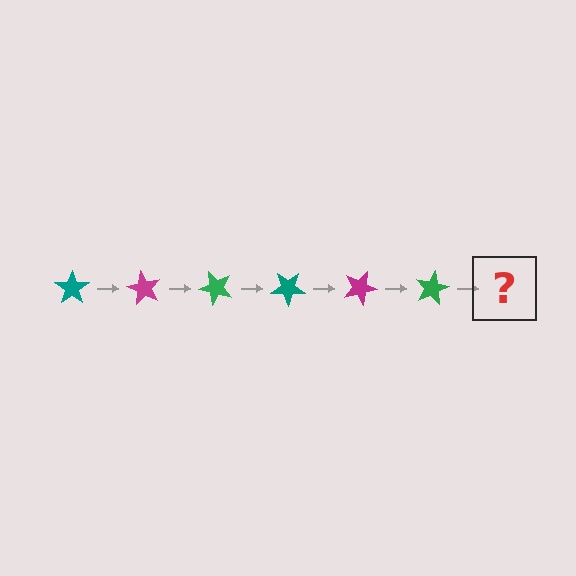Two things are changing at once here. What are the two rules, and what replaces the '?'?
The two rules are that it rotates 60 degrees each step and the color cycles through teal, magenta, and green. The '?' should be a teal star, rotated 360 degrees from the start.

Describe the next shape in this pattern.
It should be a teal star, rotated 360 degrees from the start.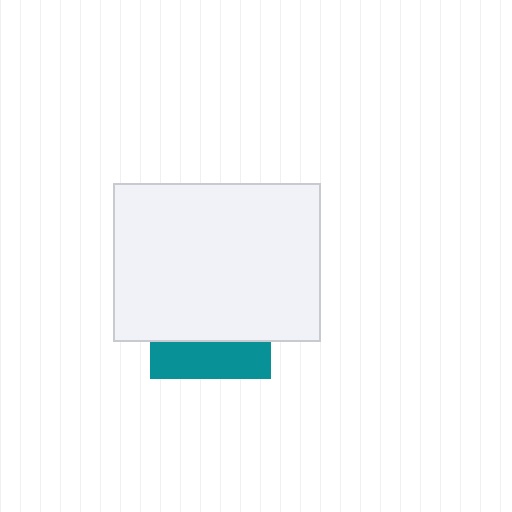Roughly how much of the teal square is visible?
A small part of it is visible (roughly 31%).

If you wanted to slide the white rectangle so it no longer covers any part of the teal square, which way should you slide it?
Slide it up — that is the most direct way to separate the two shapes.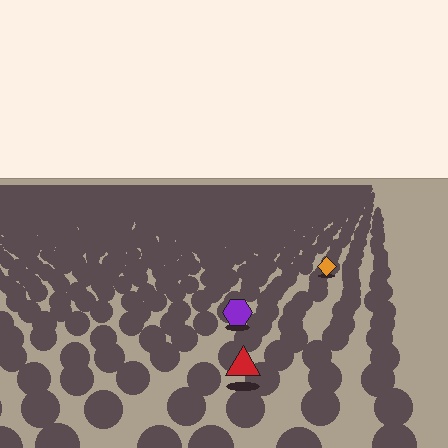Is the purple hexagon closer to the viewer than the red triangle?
No. The red triangle is closer — you can tell from the texture gradient: the ground texture is coarser near it.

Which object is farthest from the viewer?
The orange diamond is farthest from the viewer. It appears smaller and the ground texture around it is denser.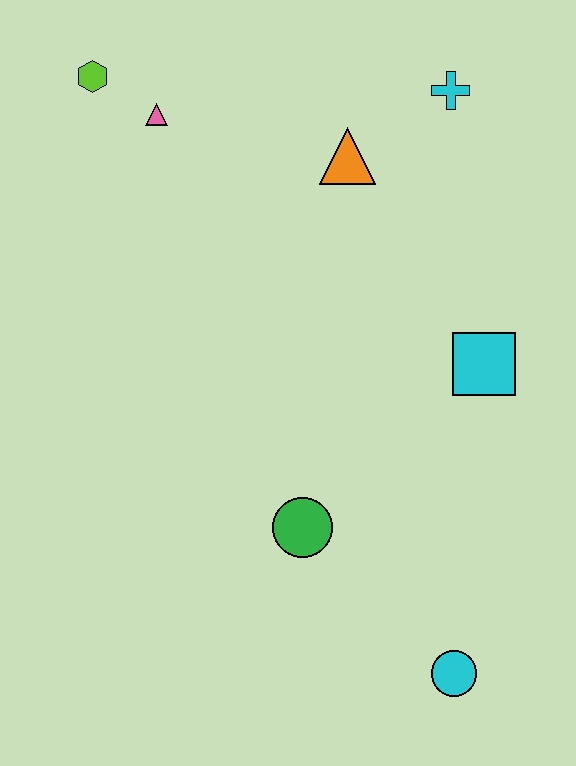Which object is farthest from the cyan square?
The lime hexagon is farthest from the cyan square.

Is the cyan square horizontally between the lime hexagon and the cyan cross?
No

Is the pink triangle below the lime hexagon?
Yes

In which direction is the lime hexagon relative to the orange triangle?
The lime hexagon is to the left of the orange triangle.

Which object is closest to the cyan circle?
The green circle is closest to the cyan circle.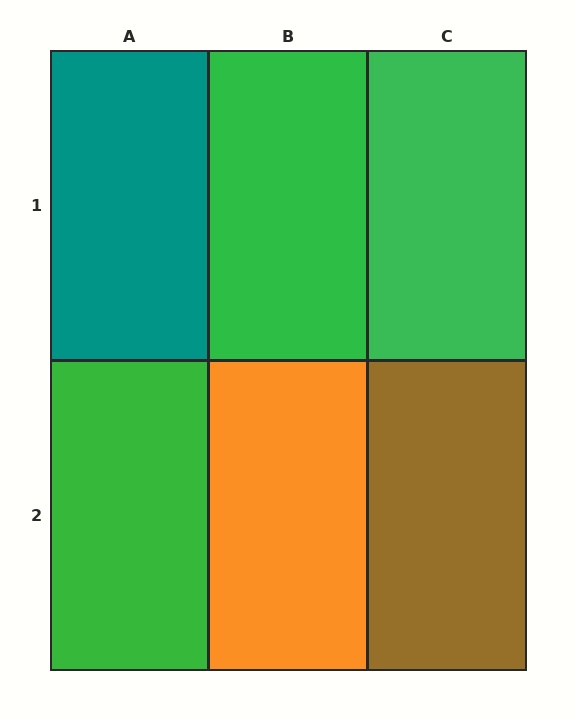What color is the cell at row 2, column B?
Orange.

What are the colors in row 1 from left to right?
Teal, green, green.